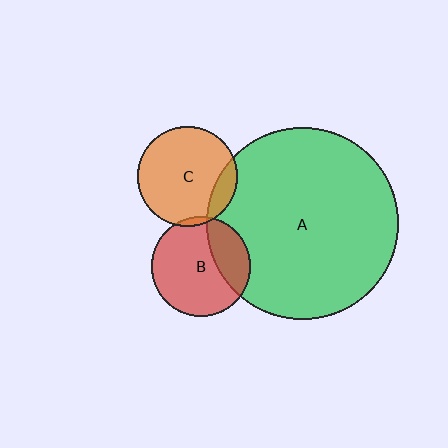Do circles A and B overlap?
Yes.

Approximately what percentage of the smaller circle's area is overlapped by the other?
Approximately 30%.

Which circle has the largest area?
Circle A (green).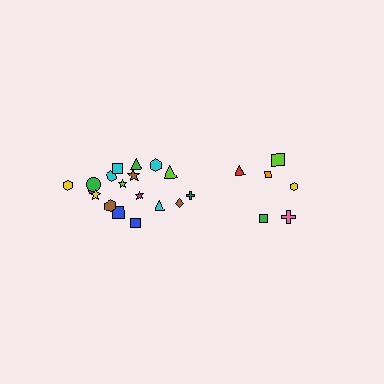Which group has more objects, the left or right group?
The left group.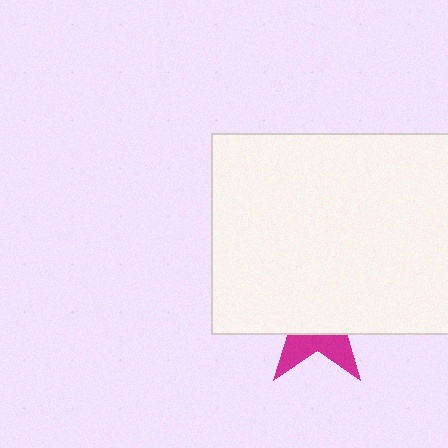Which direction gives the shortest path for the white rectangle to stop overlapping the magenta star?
Moving up gives the shortest separation.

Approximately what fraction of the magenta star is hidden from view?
Roughly 68% of the magenta star is hidden behind the white rectangle.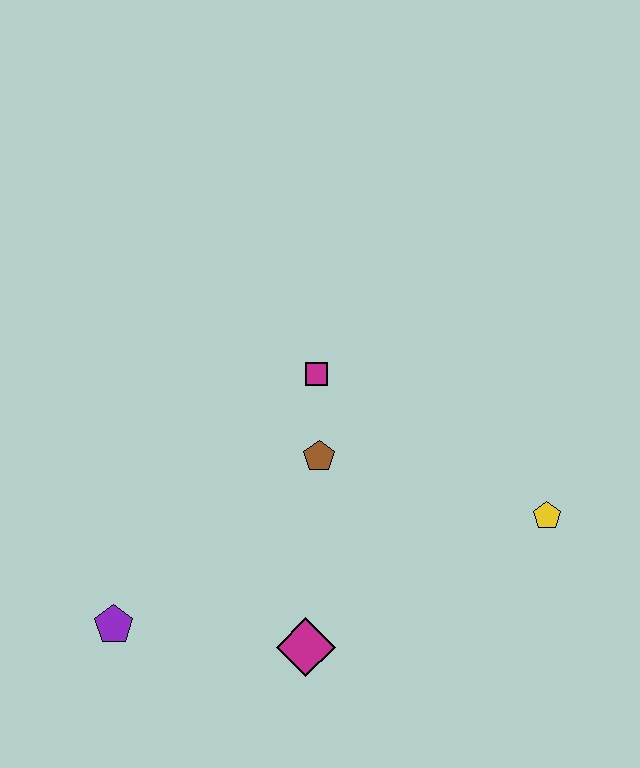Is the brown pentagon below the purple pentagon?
No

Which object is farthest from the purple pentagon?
The yellow pentagon is farthest from the purple pentagon.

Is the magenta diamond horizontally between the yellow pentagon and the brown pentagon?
No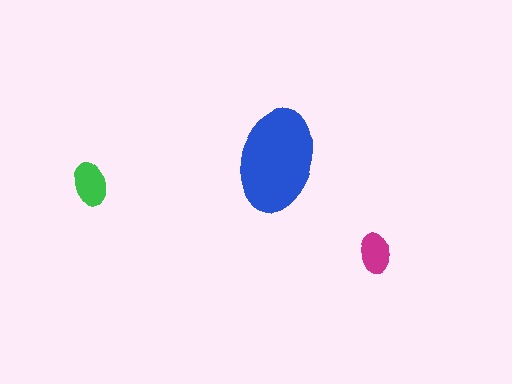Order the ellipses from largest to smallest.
the blue one, the green one, the magenta one.